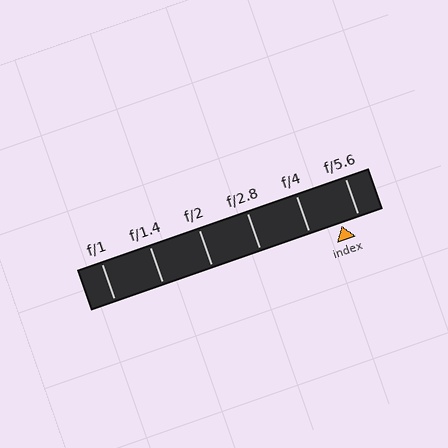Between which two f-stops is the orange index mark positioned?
The index mark is between f/4 and f/5.6.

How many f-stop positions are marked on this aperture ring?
There are 6 f-stop positions marked.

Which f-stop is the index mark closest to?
The index mark is closest to f/5.6.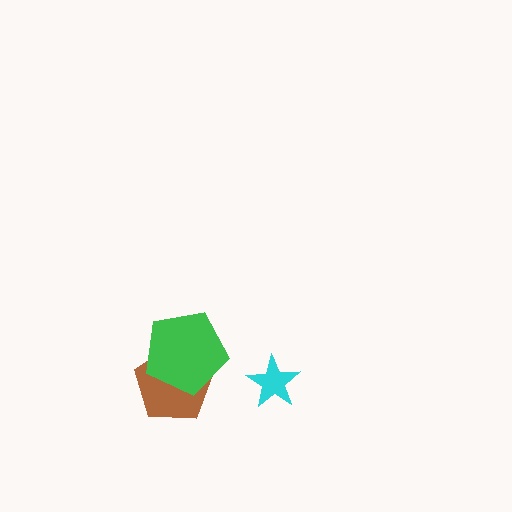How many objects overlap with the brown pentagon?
1 object overlaps with the brown pentagon.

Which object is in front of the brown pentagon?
The green pentagon is in front of the brown pentagon.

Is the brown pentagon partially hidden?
Yes, it is partially covered by another shape.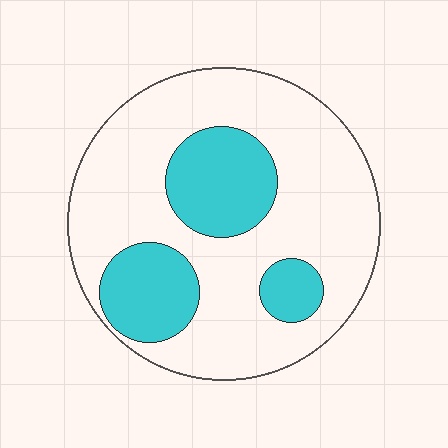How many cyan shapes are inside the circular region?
3.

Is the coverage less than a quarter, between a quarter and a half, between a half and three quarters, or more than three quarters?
Between a quarter and a half.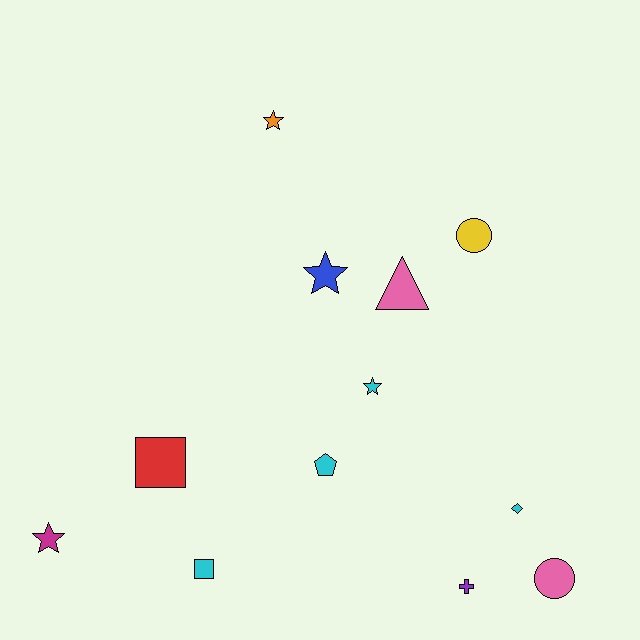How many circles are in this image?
There are 2 circles.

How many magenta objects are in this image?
There is 1 magenta object.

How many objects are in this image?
There are 12 objects.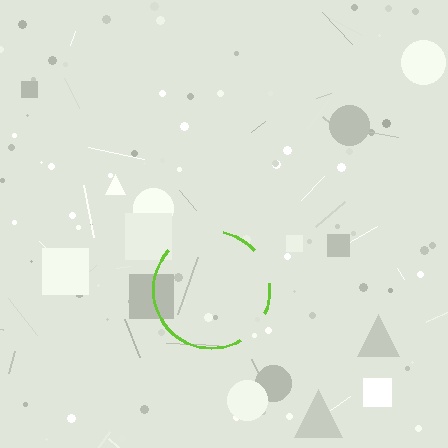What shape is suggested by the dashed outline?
The dashed outline suggests a circle.